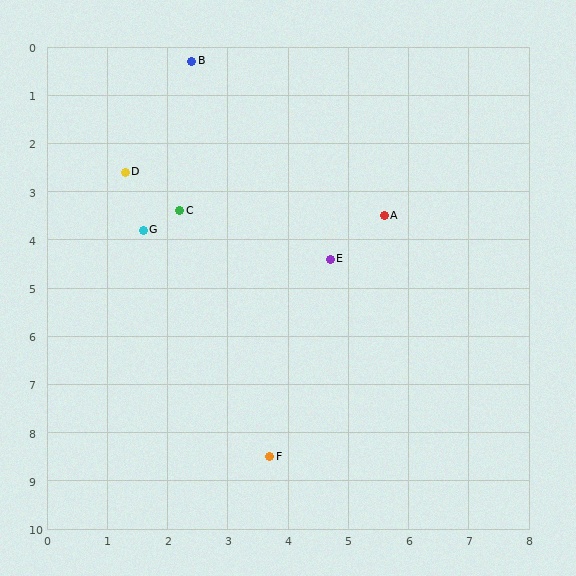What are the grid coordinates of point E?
Point E is at approximately (4.7, 4.4).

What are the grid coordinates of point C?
Point C is at approximately (2.2, 3.4).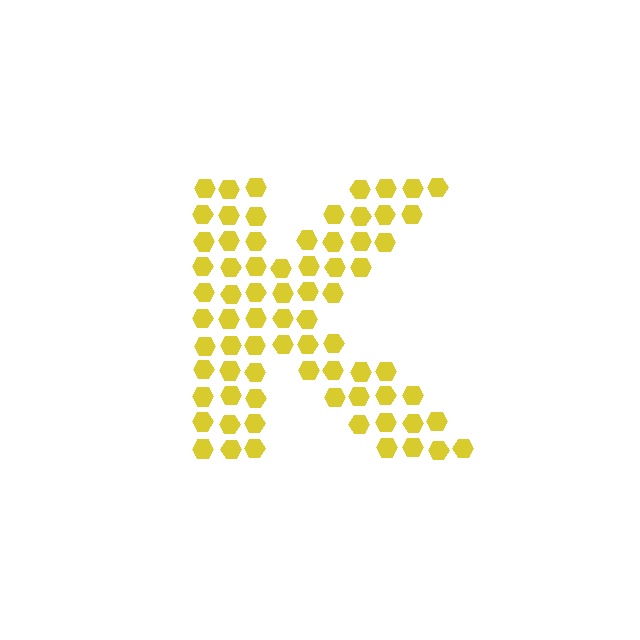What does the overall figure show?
The overall figure shows the letter K.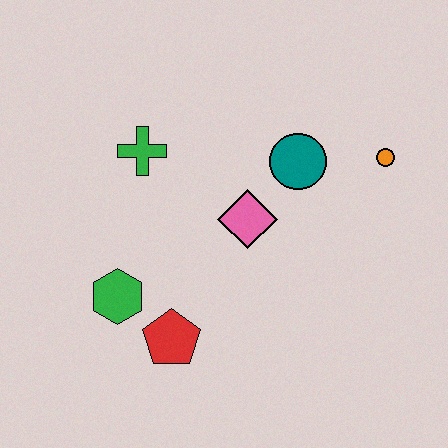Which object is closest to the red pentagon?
The green hexagon is closest to the red pentagon.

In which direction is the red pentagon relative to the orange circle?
The red pentagon is to the left of the orange circle.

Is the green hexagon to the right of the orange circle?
No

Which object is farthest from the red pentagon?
The orange circle is farthest from the red pentagon.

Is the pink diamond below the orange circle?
Yes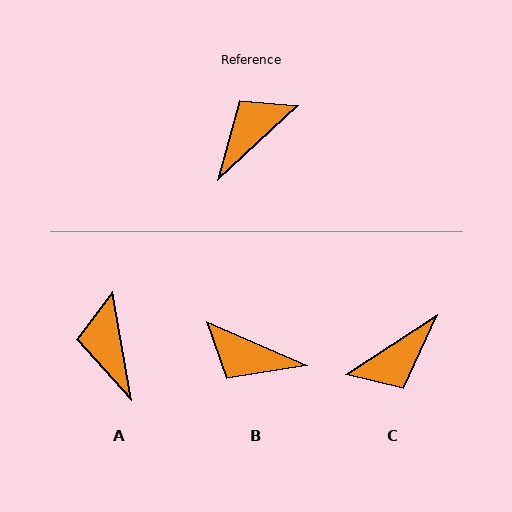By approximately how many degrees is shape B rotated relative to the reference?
Approximately 114 degrees counter-clockwise.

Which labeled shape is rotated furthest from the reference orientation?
C, about 170 degrees away.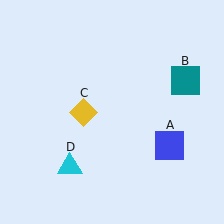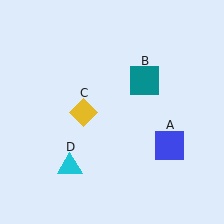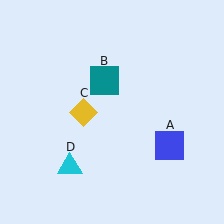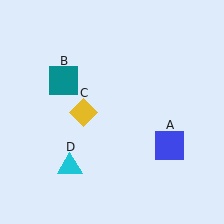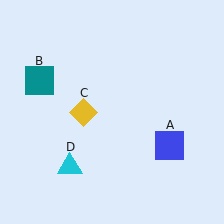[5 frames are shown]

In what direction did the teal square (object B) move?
The teal square (object B) moved left.